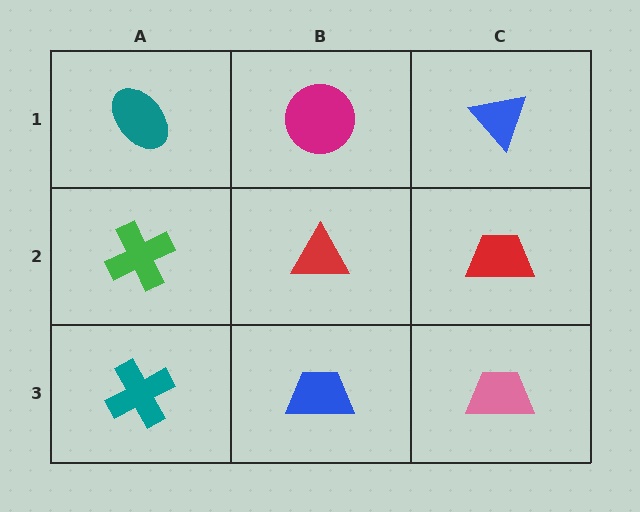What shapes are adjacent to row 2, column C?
A blue triangle (row 1, column C), a pink trapezoid (row 3, column C), a red triangle (row 2, column B).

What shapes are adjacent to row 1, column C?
A red trapezoid (row 2, column C), a magenta circle (row 1, column B).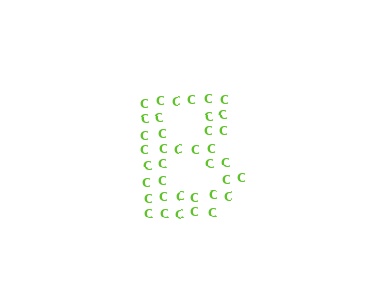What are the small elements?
The small elements are letter C's.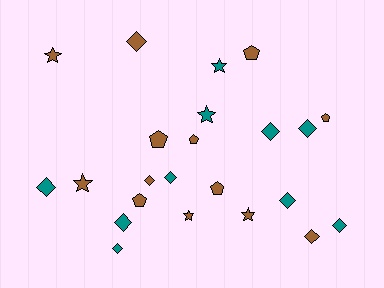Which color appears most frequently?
Brown, with 13 objects.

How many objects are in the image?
There are 23 objects.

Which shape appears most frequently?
Diamond, with 11 objects.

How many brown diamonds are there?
There are 3 brown diamonds.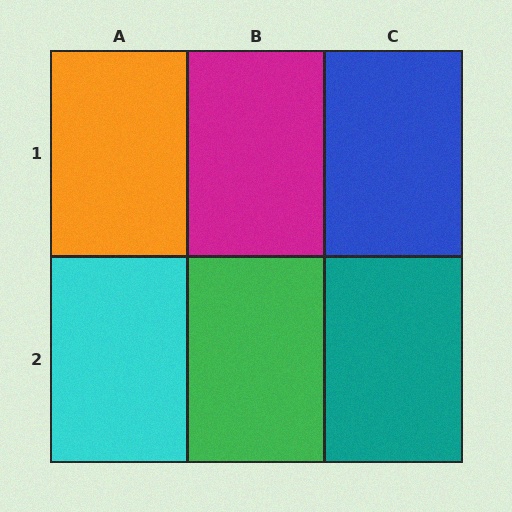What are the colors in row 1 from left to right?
Orange, magenta, blue.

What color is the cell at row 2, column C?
Teal.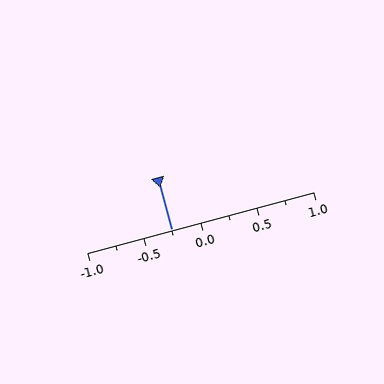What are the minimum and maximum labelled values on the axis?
The axis runs from -1.0 to 1.0.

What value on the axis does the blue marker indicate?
The marker indicates approximately -0.25.